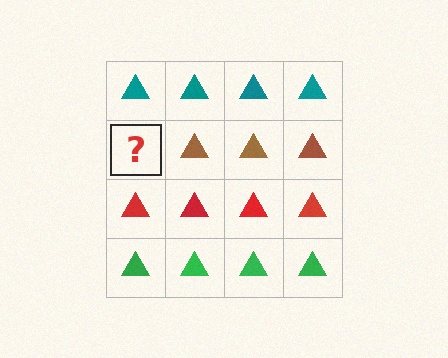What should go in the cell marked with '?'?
The missing cell should contain a brown triangle.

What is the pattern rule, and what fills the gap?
The rule is that each row has a consistent color. The gap should be filled with a brown triangle.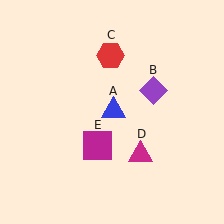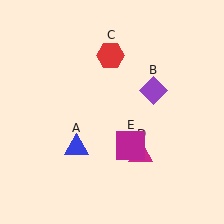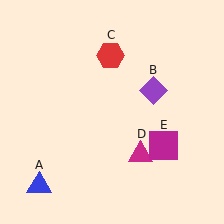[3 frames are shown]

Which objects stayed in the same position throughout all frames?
Purple diamond (object B) and red hexagon (object C) and magenta triangle (object D) remained stationary.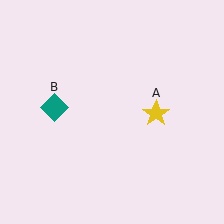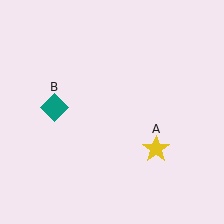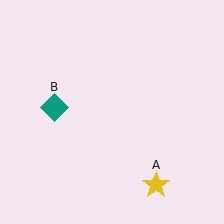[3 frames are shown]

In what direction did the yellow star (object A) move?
The yellow star (object A) moved down.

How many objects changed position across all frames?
1 object changed position: yellow star (object A).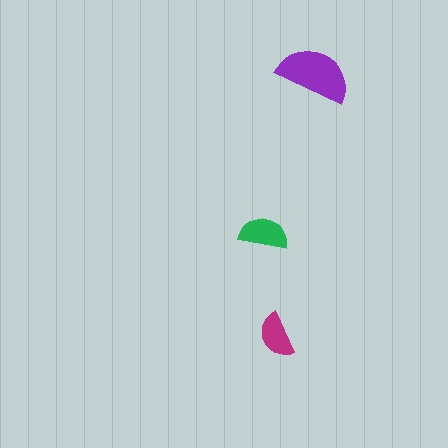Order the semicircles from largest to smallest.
the purple one, the green one, the magenta one.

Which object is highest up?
The purple semicircle is topmost.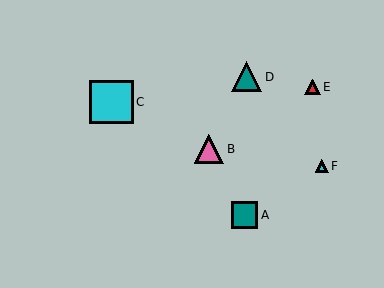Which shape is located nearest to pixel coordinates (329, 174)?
The cyan triangle (labeled F) at (322, 166) is nearest to that location.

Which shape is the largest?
The cyan square (labeled C) is the largest.